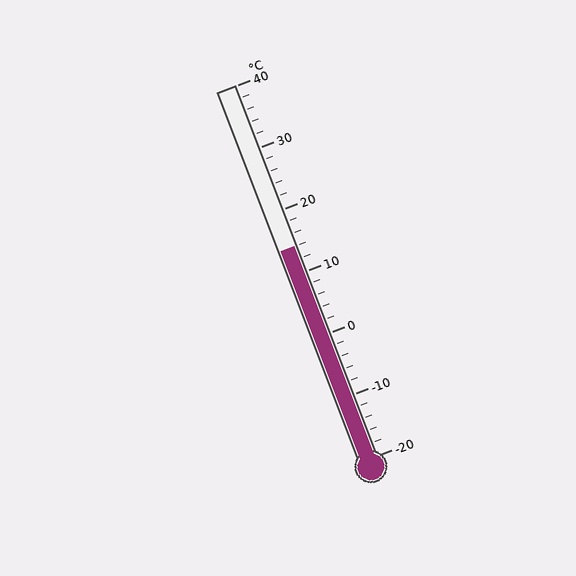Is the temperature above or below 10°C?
The temperature is above 10°C.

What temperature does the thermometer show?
The thermometer shows approximately 14°C.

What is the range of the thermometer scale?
The thermometer scale ranges from -20°C to 40°C.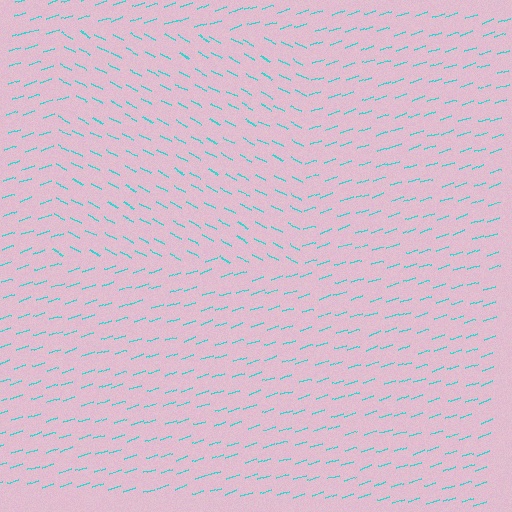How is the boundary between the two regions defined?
The boundary is defined purely by a change in line orientation (approximately 45 degrees difference). All lines are the same color and thickness.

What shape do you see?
I see a rectangle.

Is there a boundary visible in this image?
Yes, there is a texture boundary formed by a change in line orientation.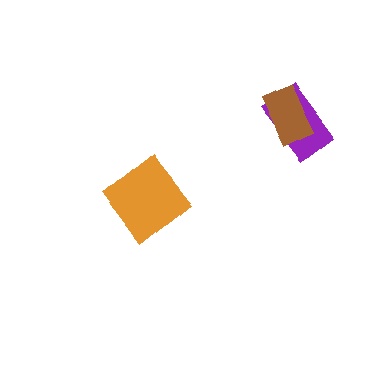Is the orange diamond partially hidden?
No, no other shape covers it.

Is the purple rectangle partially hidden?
Yes, it is partially covered by another shape.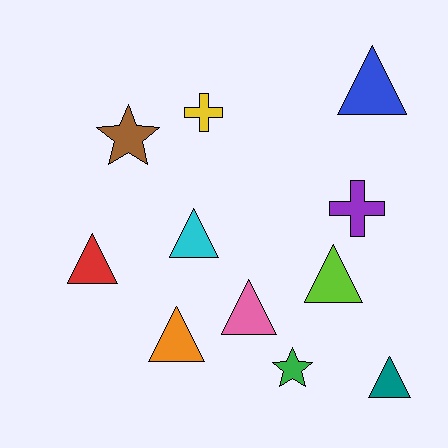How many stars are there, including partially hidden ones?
There are 2 stars.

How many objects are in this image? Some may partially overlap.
There are 11 objects.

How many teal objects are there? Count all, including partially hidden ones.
There is 1 teal object.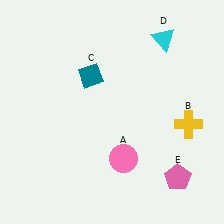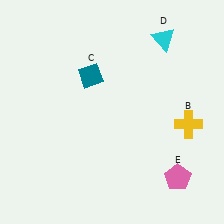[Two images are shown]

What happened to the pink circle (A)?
The pink circle (A) was removed in Image 2. It was in the bottom-right area of Image 1.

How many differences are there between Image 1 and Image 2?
There is 1 difference between the two images.